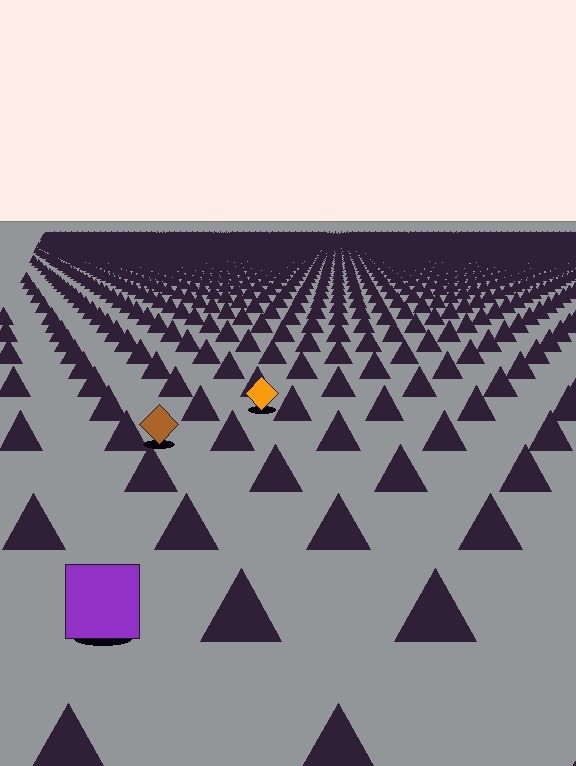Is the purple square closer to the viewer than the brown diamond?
Yes. The purple square is closer — you can tell from the texture gradient: the ground texture is coarser near it.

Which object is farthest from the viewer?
The orange diamond is farthest from the viewer. It appears smaller and the ground texture around it is denser.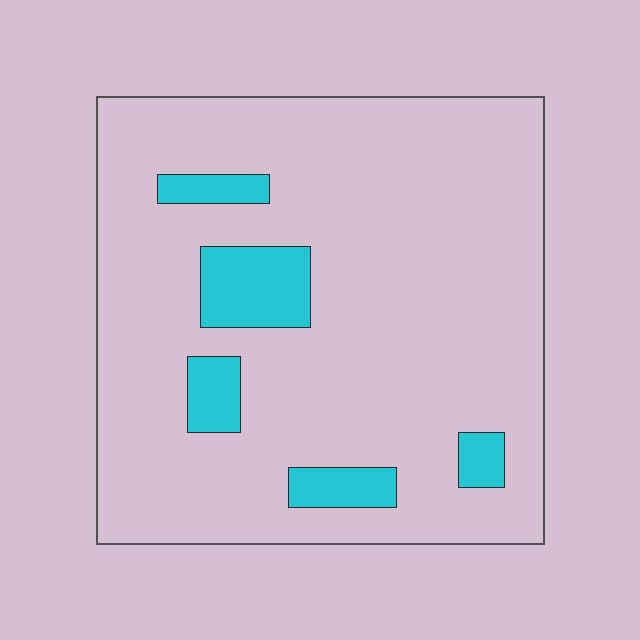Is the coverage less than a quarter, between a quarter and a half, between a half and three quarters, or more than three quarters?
Less than a quarter.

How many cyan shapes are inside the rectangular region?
5.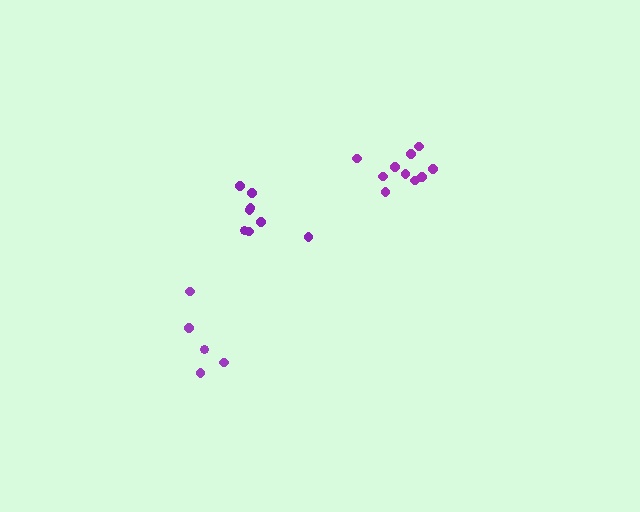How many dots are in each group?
Group 1: 10 dots, Group 2: 5 dots, Group 3: 8 dots (23 total).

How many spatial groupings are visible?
There are 3 spatial groupings.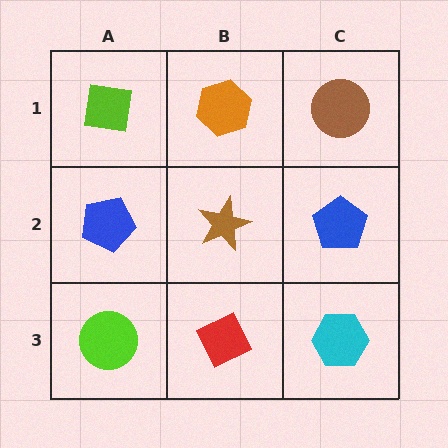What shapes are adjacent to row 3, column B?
A brown star (row 2, column B), a lime circle (row 3, column A), a cyan hexagon (row 3, column C).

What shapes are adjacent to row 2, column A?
A lime square (row 1, column A), a lime circle (row 3, column A), a brown star (row 2, column B).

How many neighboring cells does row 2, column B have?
4.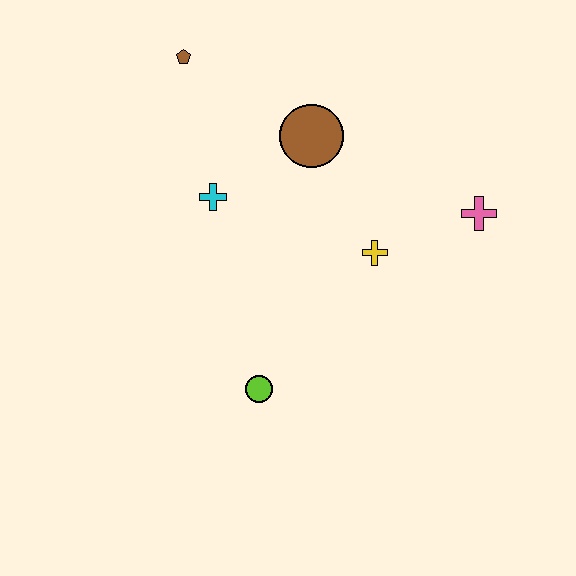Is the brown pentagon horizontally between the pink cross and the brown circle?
No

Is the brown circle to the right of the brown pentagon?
Yes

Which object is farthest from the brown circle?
The lime circle is farthest from the brown circle.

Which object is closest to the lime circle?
The yellow cross is closest to the lime circle.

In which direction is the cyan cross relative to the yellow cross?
The cyan cross is to the left of the yellow cross.